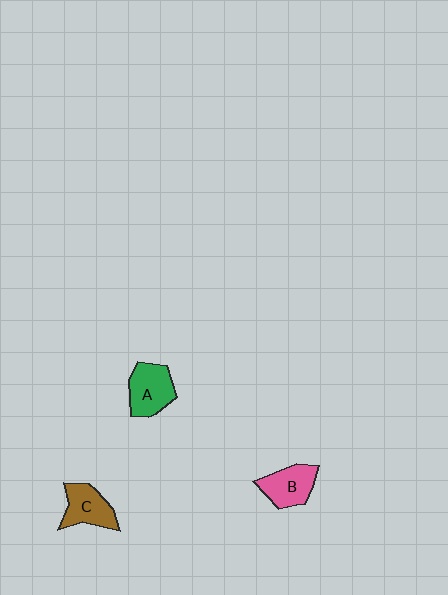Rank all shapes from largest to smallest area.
From largest to smallest: A (green), B (pink), C (brown).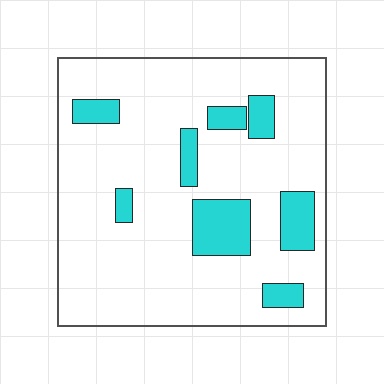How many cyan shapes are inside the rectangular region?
8.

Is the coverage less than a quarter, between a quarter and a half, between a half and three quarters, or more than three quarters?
Less than a quarter.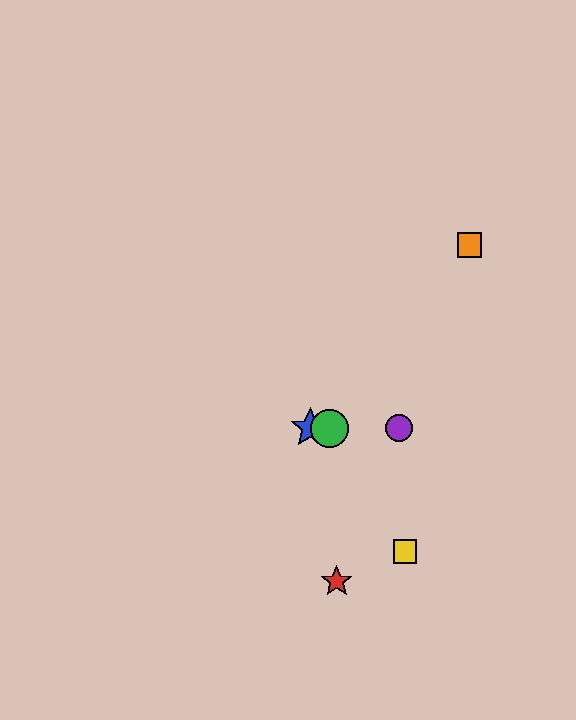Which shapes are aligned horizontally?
The blue star, the green circle, the purple circle are aligned horizontally.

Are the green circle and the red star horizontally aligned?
No, the green circle is at y≈428 and the red star is at y≈581.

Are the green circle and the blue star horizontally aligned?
Yes, both are at y≈428.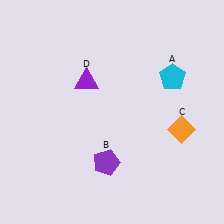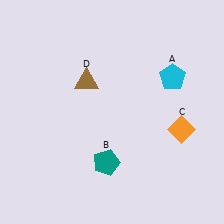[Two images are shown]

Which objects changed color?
B changed from purple to teal. D changed from purple to brown.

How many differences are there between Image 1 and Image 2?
There are 2 differences between the two images.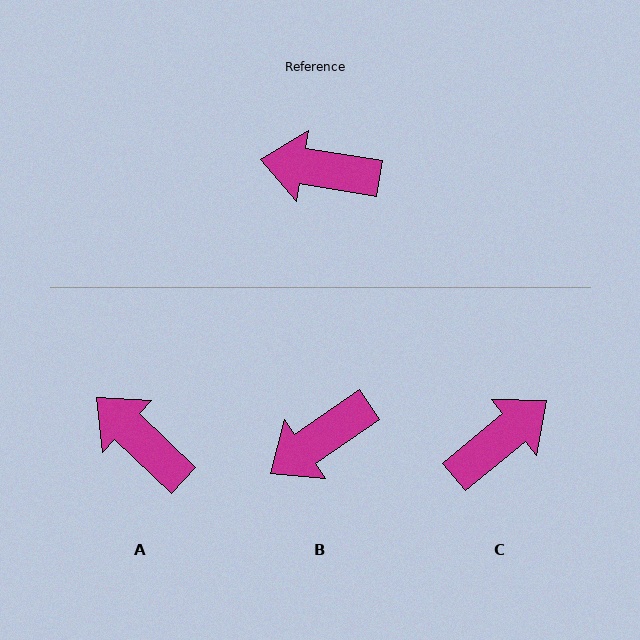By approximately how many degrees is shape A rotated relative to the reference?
Approximately 34 degrees clockwise.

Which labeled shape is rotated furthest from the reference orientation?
C, about 131 degrees away.